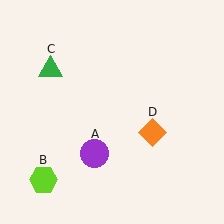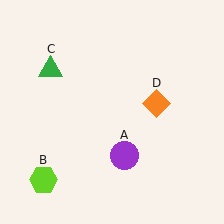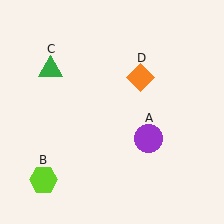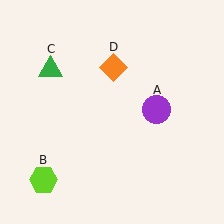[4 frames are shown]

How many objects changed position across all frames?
2 objects changed position: purple circle (object A), orange diamond (object D).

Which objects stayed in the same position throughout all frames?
Lime hexagon (object B) and green triangle (object C) remained stationary.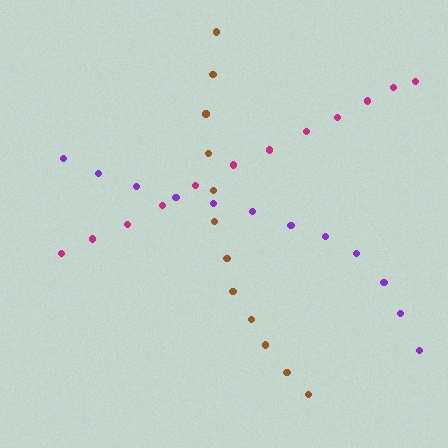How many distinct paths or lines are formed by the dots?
There are 3 distinct paths.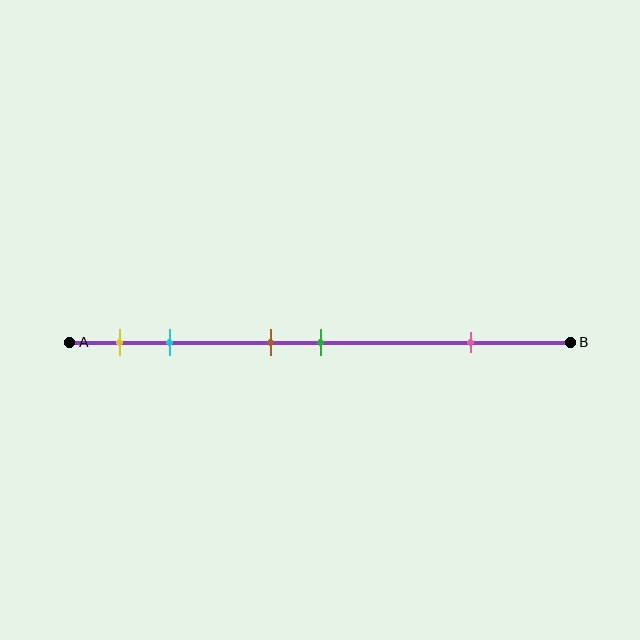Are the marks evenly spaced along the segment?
No, the marks are not evenly spaced.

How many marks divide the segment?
There are 5 marks dividing the segment.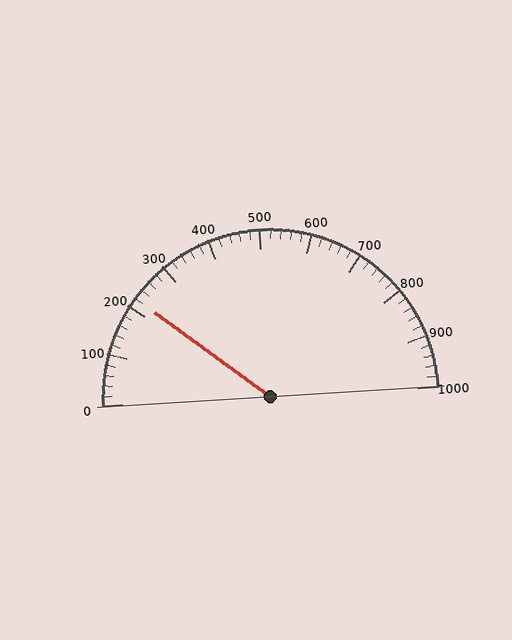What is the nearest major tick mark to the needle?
The nearest major tick mark is 200.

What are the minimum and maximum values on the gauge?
The gauge ranges from 0 to 1000.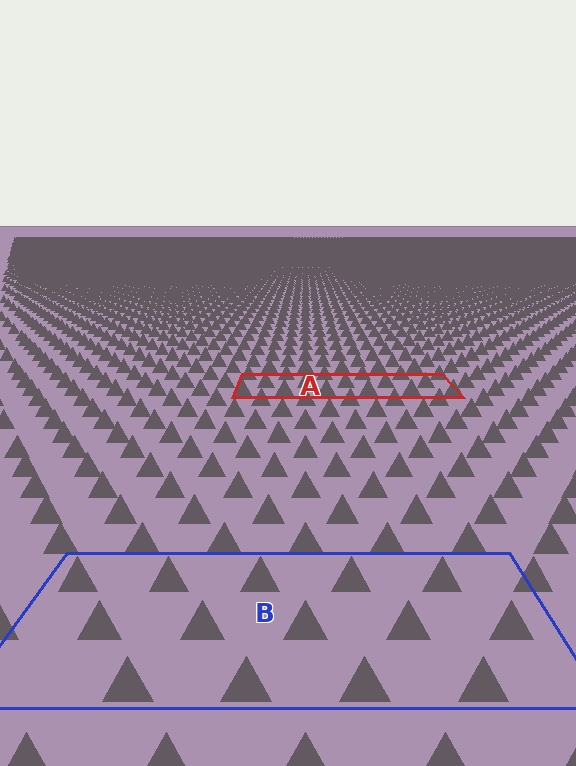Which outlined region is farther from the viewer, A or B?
Region A is farther from the viewer — the texture elements inside it appear smaller and more densely packed.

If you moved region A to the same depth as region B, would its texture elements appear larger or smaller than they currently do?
They would appear larger. At a closer depth, the same texture elements are projected at a bigger on-screen size.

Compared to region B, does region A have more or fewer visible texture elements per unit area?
Region A has more texture elements per unit area — they are packed more densely because it is farther away.